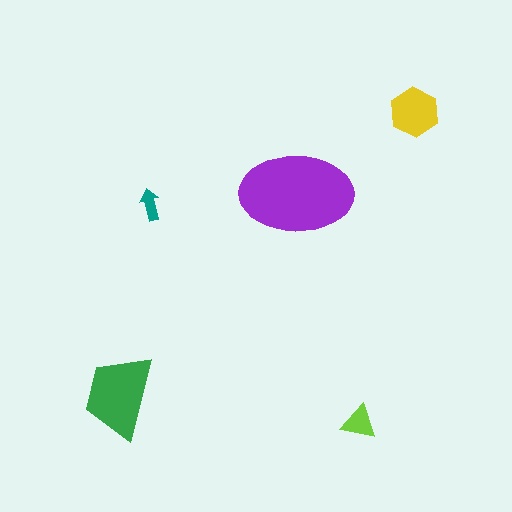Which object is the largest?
The purple ellipse.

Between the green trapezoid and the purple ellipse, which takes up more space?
The purple ellipse.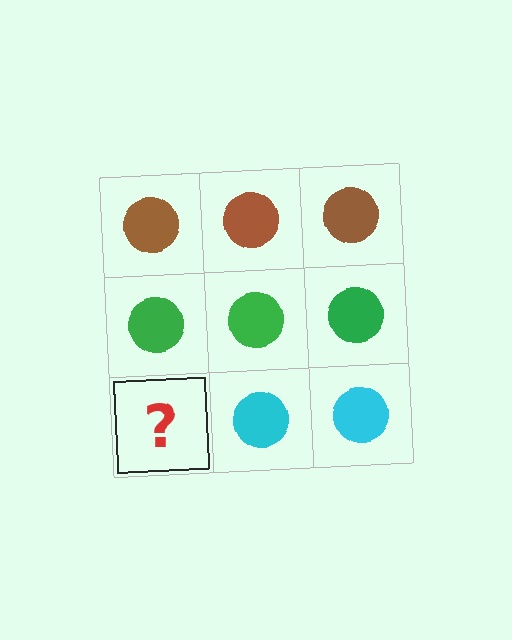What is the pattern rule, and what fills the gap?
The rule is that each row has a consistent color. The gap should be filled with a cyan circle.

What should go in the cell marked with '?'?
The missing cell should contain a cyan circle.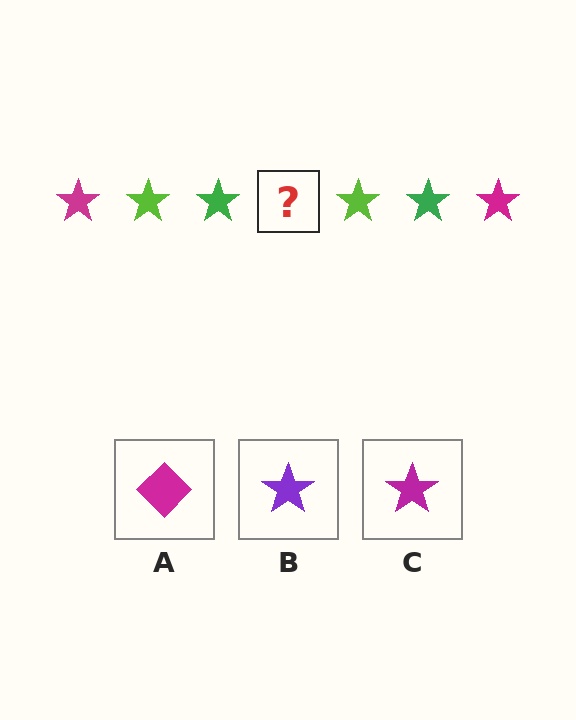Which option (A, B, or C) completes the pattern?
C.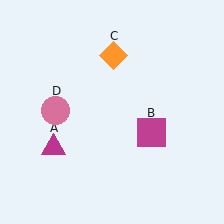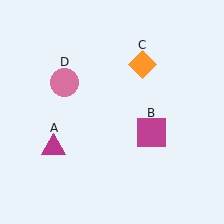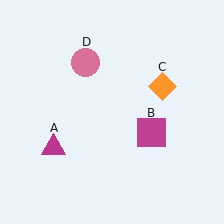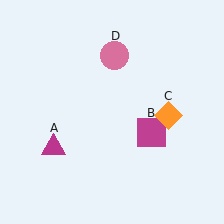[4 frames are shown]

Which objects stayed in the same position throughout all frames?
Magenta triangle (object A) and magenta square (object B) remained stationary.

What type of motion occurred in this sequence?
The orange diamond (object C), pink circle (object D) rotated clockwise around the center of the scene.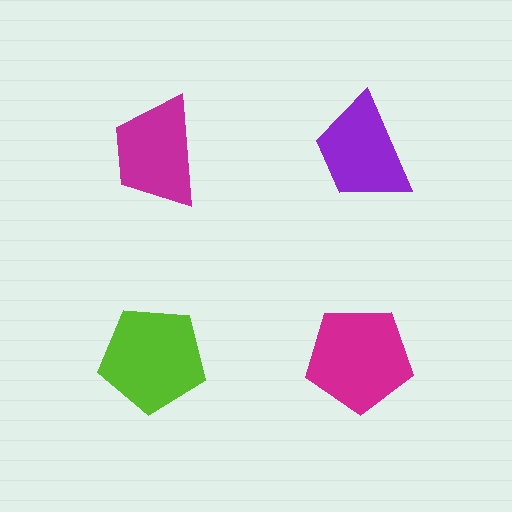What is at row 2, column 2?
A magenta pentagon.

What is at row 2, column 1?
A lime pentagon.